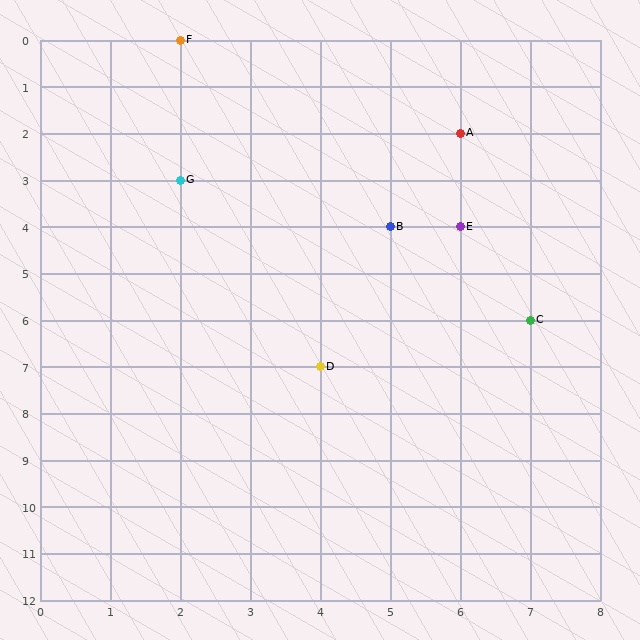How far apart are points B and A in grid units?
Points B and A are 1 column and 2 rows apart (about 2.2 grid units diagonally).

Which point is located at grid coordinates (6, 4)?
Point E is at (6, 4).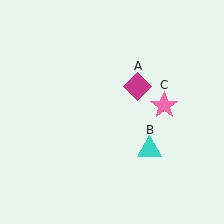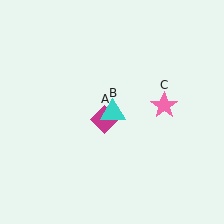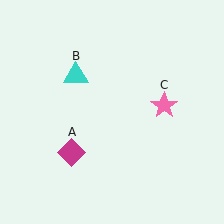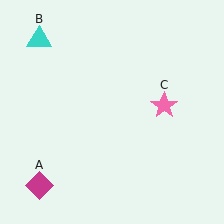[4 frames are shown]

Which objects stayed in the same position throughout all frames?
Pink star (object C) remained stationary.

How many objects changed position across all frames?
2 objects changed position: magenta diamond (object A), cyan triangle (object B).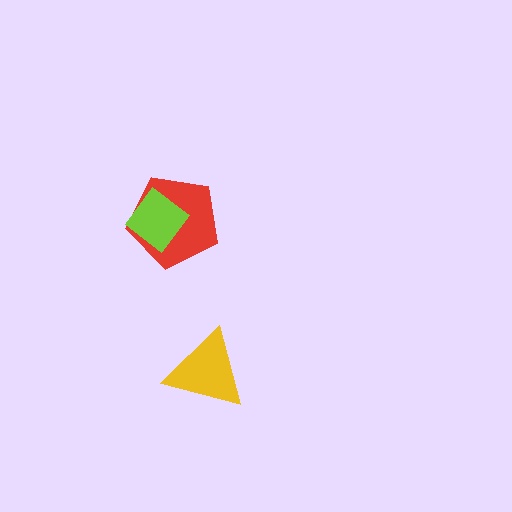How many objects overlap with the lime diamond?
1 object overlaps with the lime diamond.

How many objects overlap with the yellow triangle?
0 objects overlap with the yellow triangle.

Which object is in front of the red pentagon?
The lime diamond is in front of the red pentagon.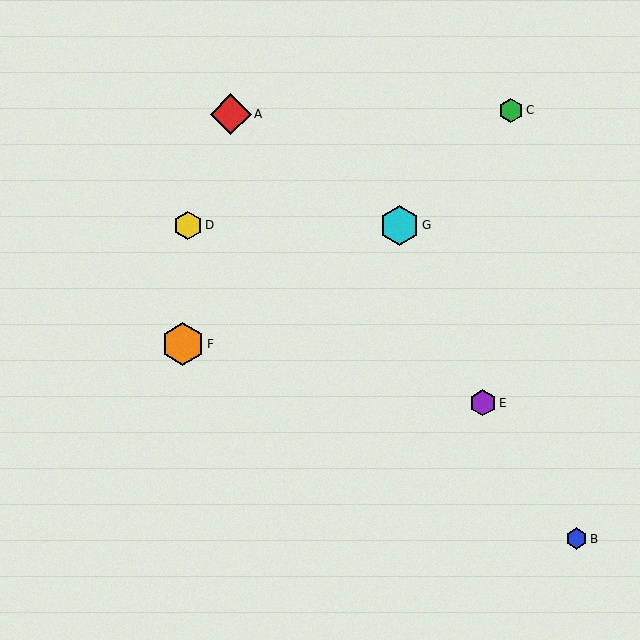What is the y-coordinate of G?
Object G is at y≈225.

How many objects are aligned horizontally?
2 objects (D, G) are aligned horizontally.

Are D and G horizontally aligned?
Yes, both are at y≈225.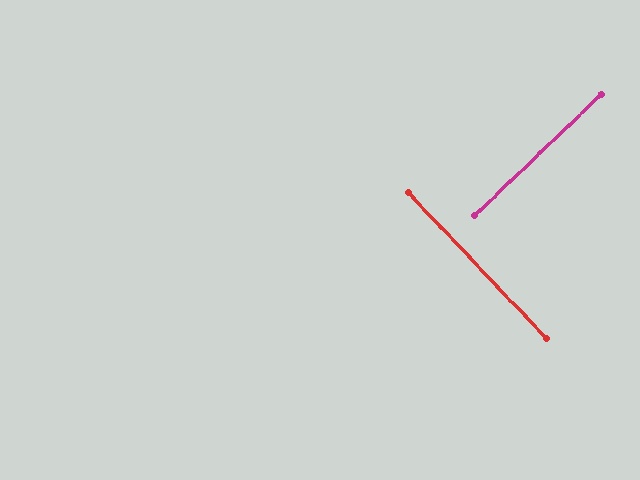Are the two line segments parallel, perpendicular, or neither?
Perpendicular — they meet at approximately 90°.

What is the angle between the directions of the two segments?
Approximately 90 degrees.